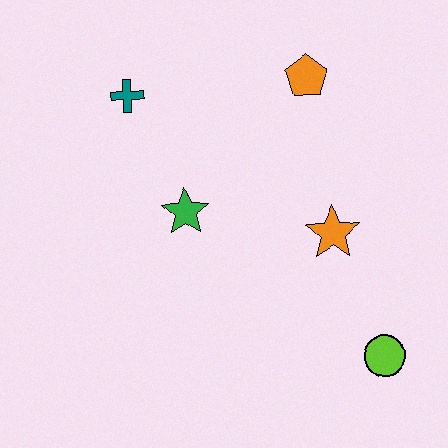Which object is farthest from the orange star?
The teal cross is farthest from the orange star.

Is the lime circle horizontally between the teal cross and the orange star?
No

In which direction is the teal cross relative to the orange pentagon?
The teal cross is to the left of the orange pentagon.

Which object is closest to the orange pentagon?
The orange star is closest to the orange pentagon.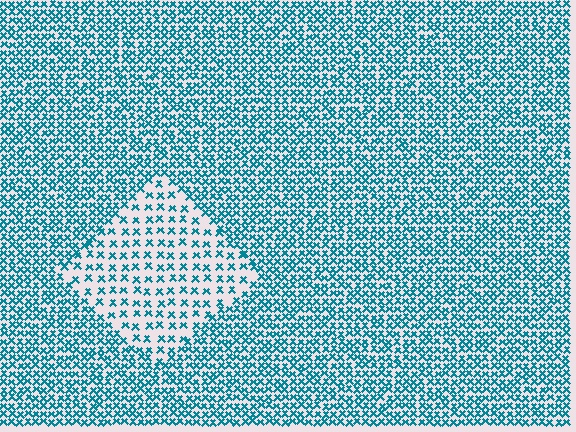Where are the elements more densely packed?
The elements are more densely packed outside the diamond boundary.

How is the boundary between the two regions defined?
The boundary is defined by a change in element density (approximately 2.2x ratio). All elements are the same color, size, and shape.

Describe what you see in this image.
The image contains small teal elements arranged at two different densities. A diamond-shaped region is visible where the elements are less densely packed than the surrounding area.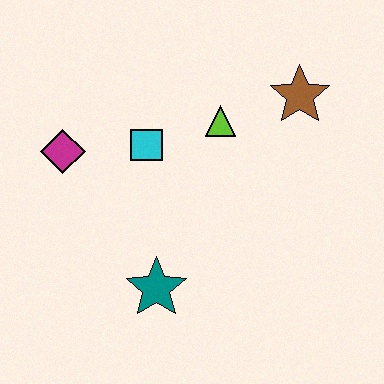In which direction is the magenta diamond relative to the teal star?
The magenta diamond is above the teal star.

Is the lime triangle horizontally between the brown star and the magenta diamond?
Yes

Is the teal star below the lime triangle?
Yes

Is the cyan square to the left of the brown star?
Yes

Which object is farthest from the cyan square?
The brown star is farthest from the cyan square.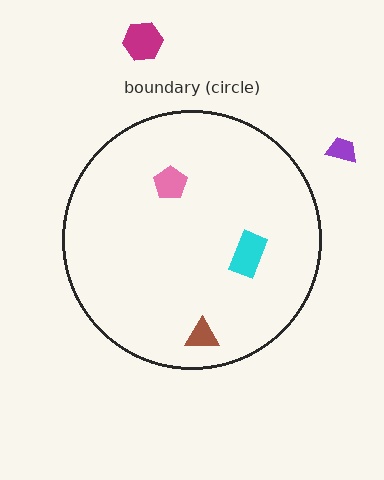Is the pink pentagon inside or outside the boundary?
Inside.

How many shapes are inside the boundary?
3 inside, 2 outside.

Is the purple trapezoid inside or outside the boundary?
Outside.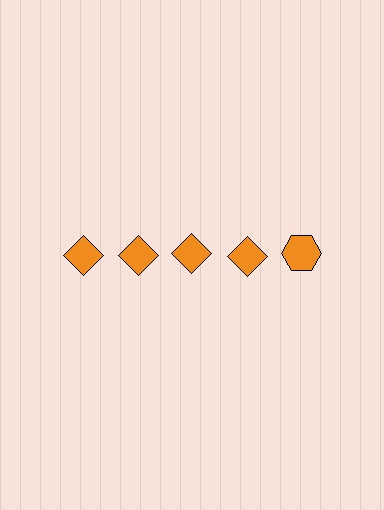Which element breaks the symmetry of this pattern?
The orange hexagon in the top row, rightmost column breaks the symmetry. All other shapes are orange diamonds.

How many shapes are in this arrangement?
There are 5 shapes arranged in a grid pattern.